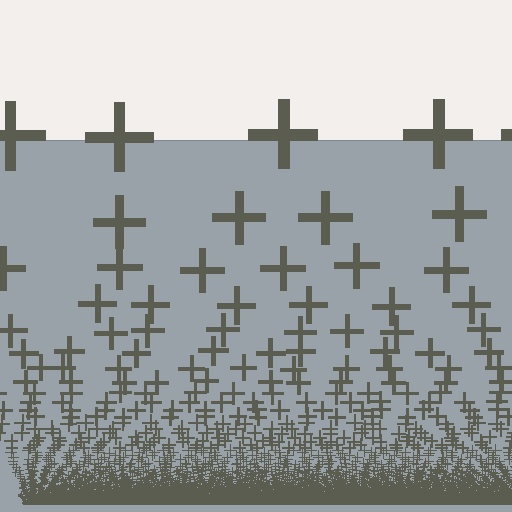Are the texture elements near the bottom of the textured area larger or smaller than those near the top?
Smaller. The gradient is inverted — elements near the bottom are smaller and denser.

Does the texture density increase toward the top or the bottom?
Density increases toward the bottom.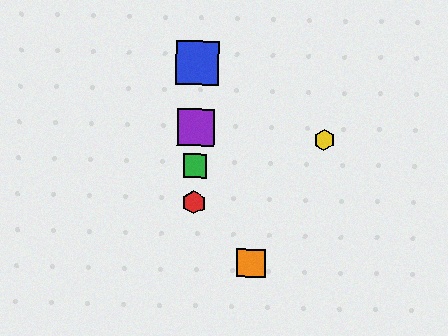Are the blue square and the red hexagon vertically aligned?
Yes, both are at x≈197.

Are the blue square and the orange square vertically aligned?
No, the blue square is at x≈197 and the orange square is at x≈251.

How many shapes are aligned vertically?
4 shapes (the red hexagon, the blue square, the green square, the purple square) are aligned vertically.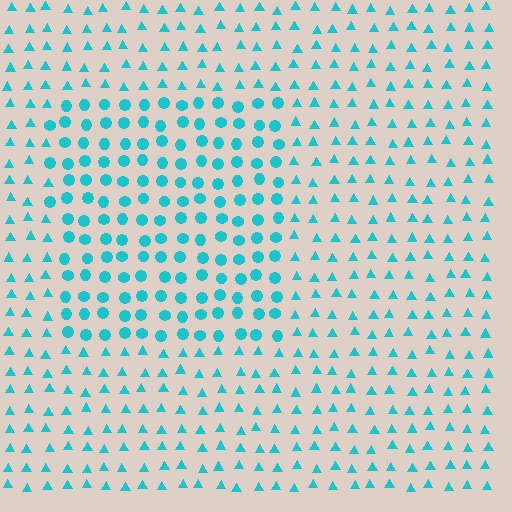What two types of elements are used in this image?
The image uses circles inside the rectangle region and triangles outside it.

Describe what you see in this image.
The image is filled with small cyan elements arranged in a uniform grid. A rectangle-shaped region contains circles, while the surrounding area contains triangles. The boundary is defined purely by the change in element shape.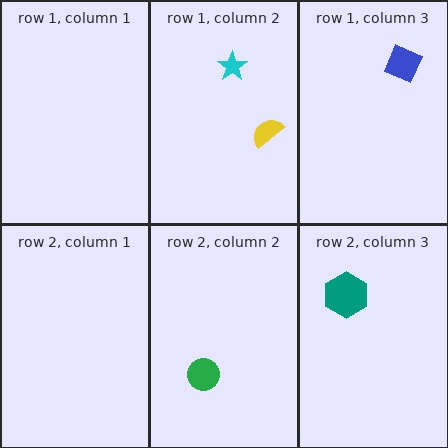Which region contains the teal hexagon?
The row 2, column 3 region.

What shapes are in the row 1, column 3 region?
The blue diamond.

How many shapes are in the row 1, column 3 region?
1.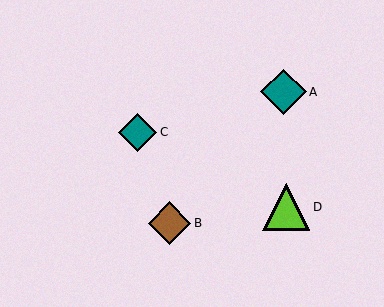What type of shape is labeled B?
Shape B is a brown diamond.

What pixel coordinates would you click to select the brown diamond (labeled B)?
Click at (170, 223) to select the brown diamond B.